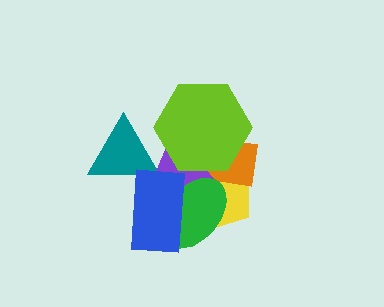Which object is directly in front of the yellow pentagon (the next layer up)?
The orange rectangle is directly in front of the yellow pentagon.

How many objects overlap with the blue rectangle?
3 objects overlap with the blue rectangle.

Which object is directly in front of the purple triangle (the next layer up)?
The lime hexagon is directly in front of the purple triangle.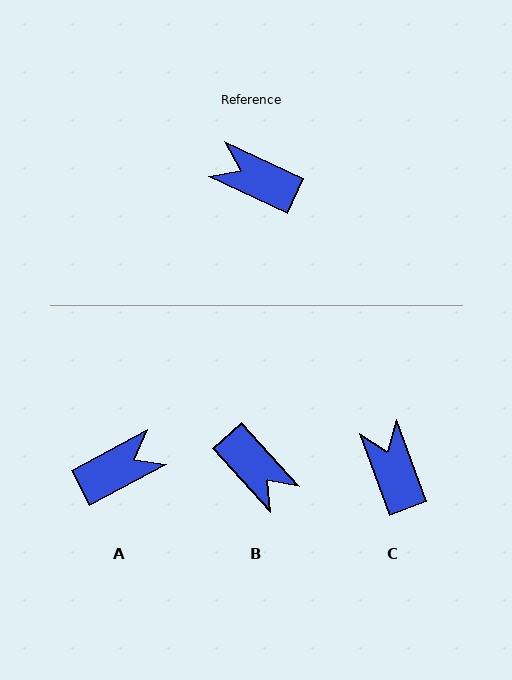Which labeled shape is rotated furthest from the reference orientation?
B, about 157 degrees away.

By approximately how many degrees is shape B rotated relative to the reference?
Approximately 157 degrees counter-clockwise.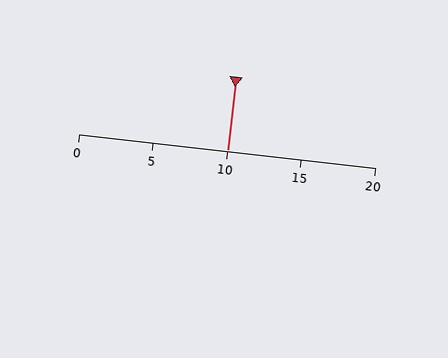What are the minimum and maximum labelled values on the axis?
The axis runs from 0 to 20.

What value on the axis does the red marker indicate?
The marker indicates approximately 10.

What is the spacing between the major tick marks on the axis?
The major ticks are spaced 5 apart.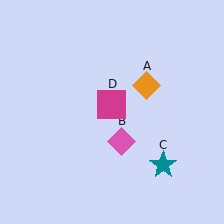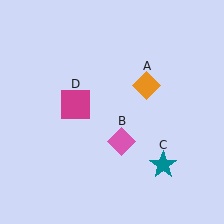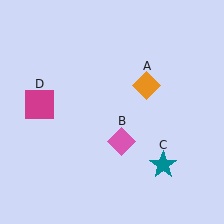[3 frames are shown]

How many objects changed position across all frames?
1 object changed position: magenta square (object D).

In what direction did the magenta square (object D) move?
The magenta square (object D) moved left.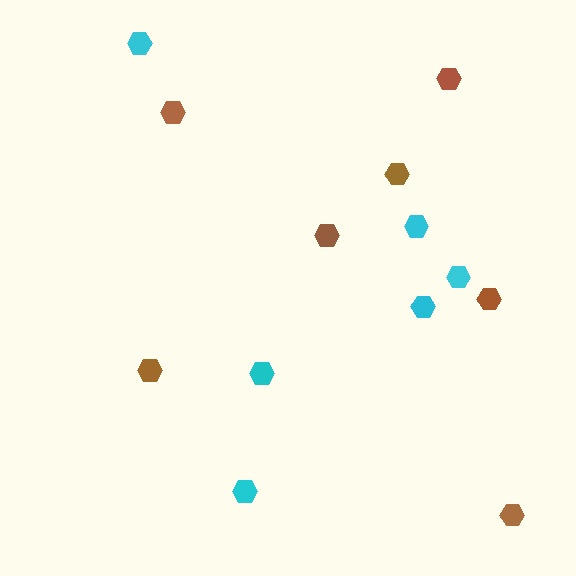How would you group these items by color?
There are 2 groups: one group of brown hexagons (7) and one group of cyan hexagons (6).